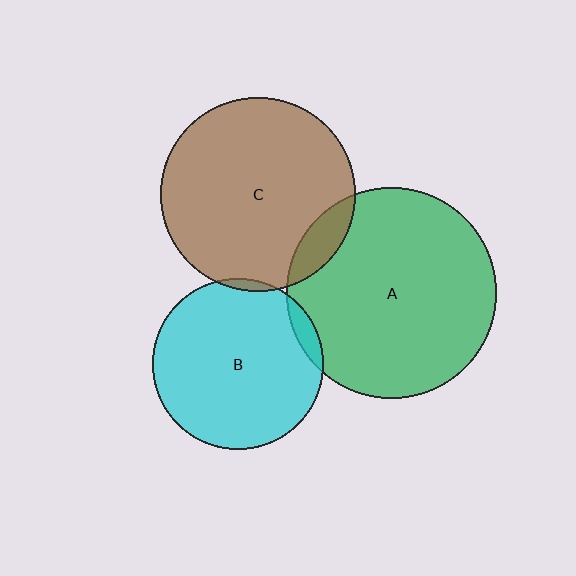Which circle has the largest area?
Circle A (green).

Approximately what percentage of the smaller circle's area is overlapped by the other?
Approximately 5%.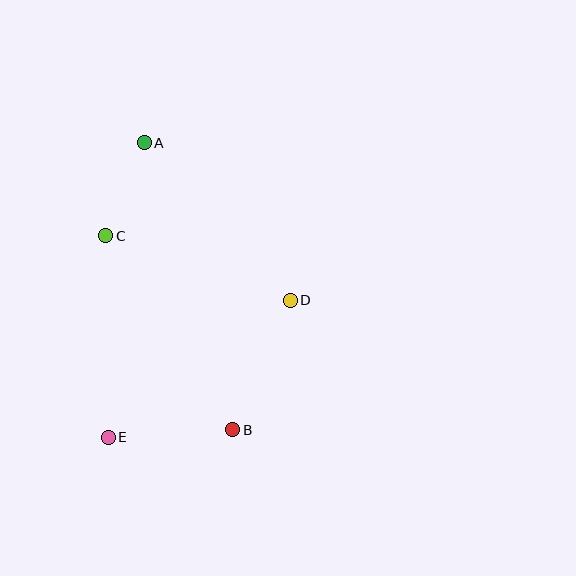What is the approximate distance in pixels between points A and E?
The distance between A and E is approximately 296 pixels.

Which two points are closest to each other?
Points A and C are closest to each other.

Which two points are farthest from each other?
Points A and B are farthest from each other.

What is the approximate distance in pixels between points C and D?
The distance between C and D is approximately 196 pixels.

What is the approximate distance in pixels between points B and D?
The distance between B and D is approximately 141 pixels.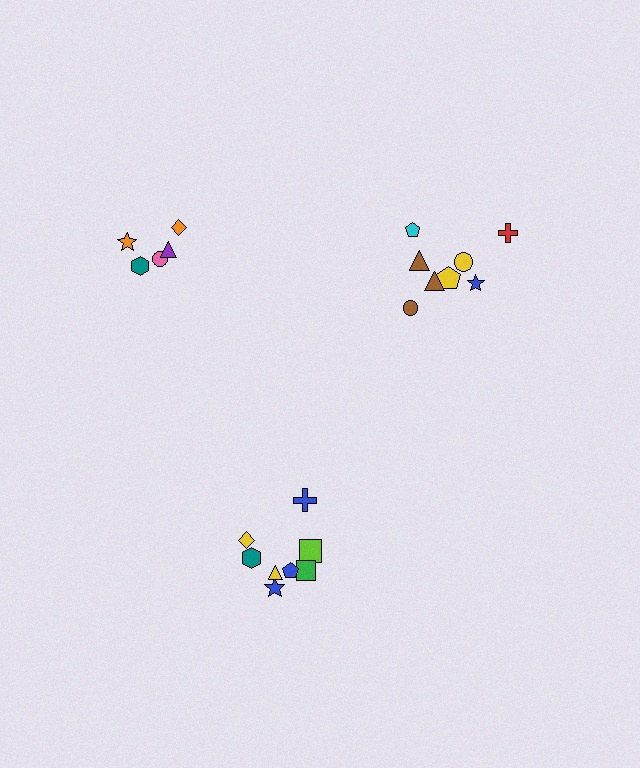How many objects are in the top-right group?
There are 8 objects.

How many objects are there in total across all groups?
There are 21 objects.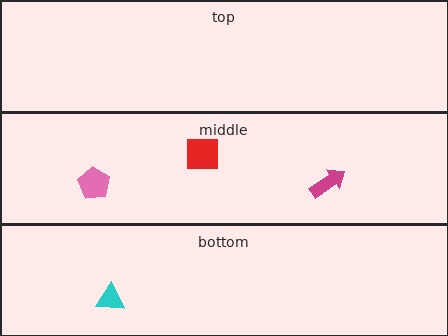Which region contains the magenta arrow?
The middle region.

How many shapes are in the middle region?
3.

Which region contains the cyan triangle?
The bottom region.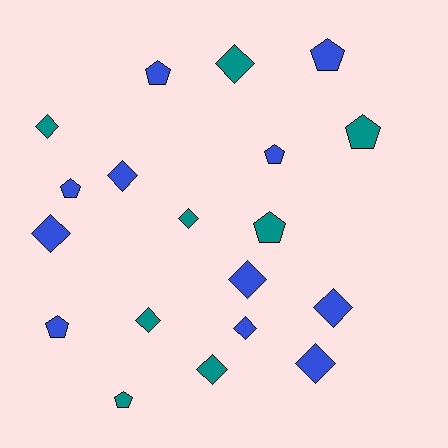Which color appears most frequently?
Blue, with 11 objects.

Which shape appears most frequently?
Diamond, with 11 objects.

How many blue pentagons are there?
There are 5 blue pentagons.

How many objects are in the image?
There are 19 objects.